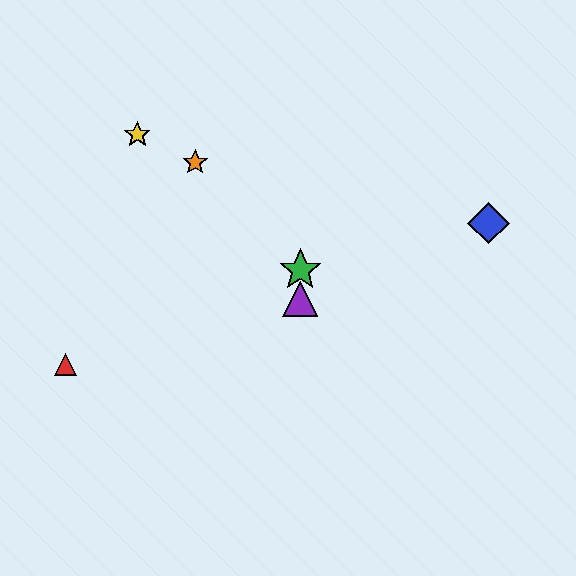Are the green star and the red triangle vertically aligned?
No, the green star is at x≈300 and the red triangle is at x≈66.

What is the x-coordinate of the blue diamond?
The blue diamond is at x≈489.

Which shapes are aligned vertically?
The green star, the purple triangle are aligned vertically.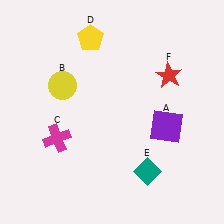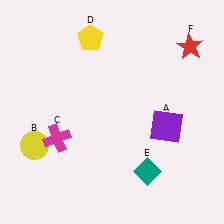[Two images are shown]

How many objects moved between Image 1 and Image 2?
2 objects moved between the two images.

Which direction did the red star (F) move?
The red star (F) moved up.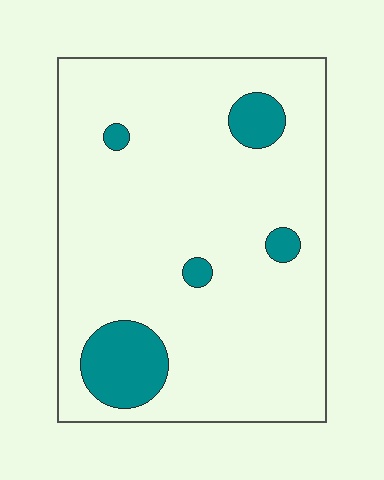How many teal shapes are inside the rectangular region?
5.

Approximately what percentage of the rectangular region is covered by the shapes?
Approximately 10%.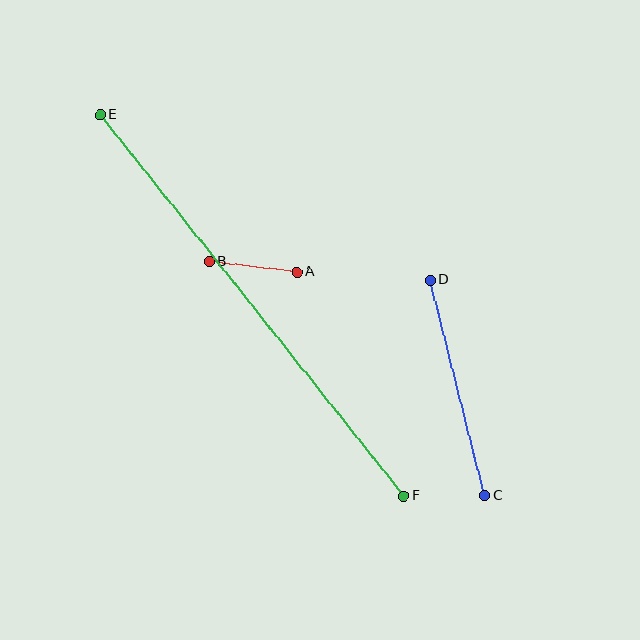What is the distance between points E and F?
The distance is approximately 487 pixels.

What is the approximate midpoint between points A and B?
The midpoint is at approximately (253, 267) pixels.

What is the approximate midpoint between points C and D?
The midpoint is at approximately (458, 388) pixels.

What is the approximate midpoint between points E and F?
The midpoint is at approximately (252, 305) pixels.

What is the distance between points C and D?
The distance is approximately 222 pixels.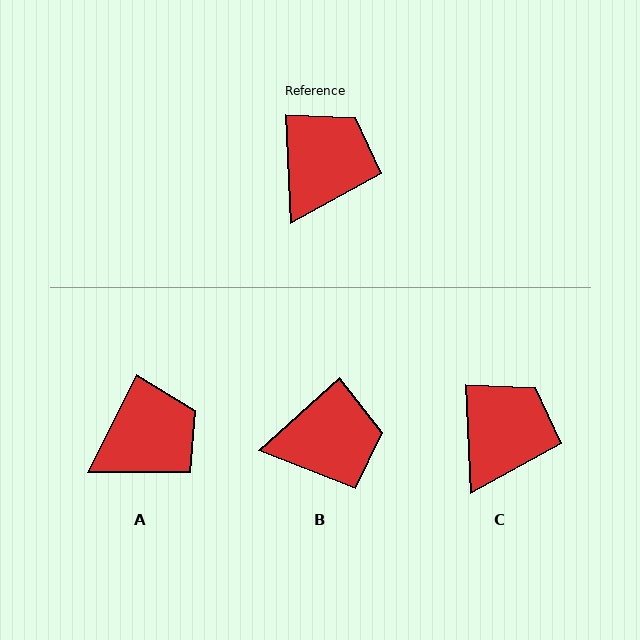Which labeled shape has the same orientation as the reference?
C.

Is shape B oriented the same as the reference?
No, it is off by about 50 degrees.